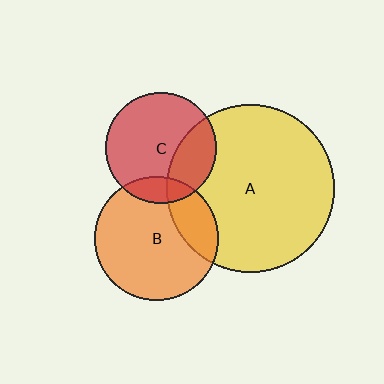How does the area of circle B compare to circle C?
Approximately 1.3 times.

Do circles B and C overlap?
Yes.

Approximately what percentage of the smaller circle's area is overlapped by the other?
Approximately 15%.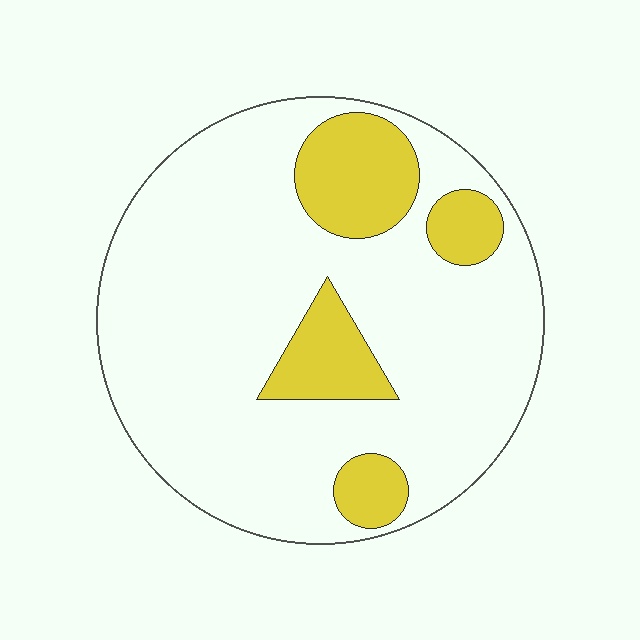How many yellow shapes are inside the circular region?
4.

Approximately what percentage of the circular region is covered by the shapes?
Approximately 20%.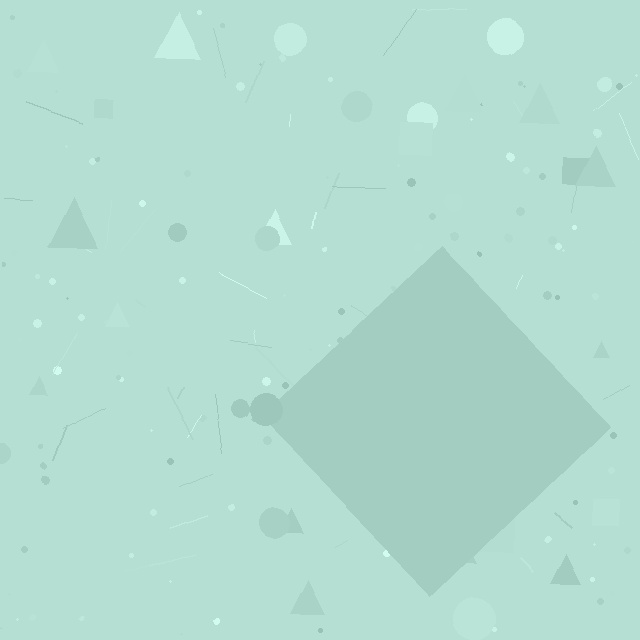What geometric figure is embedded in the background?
A diamond is embedded in the background.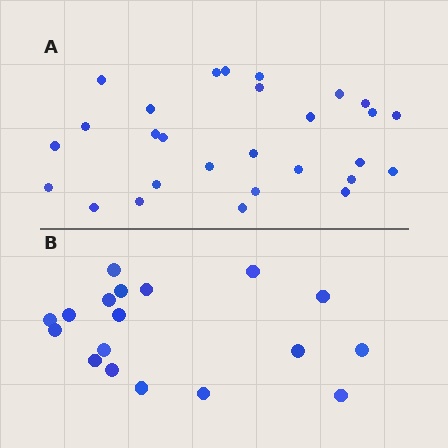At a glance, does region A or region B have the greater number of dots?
Region A (the top region) has more dots.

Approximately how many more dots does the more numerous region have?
Region A has roughly 10 or so more dots than region B.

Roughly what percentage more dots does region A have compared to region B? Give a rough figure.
About 55% more.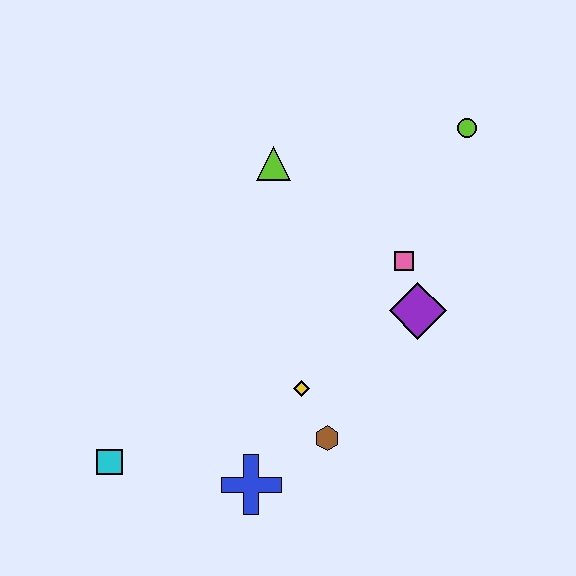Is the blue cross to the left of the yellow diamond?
Yes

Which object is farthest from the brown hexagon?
The lime circle is farthest from the brown hexagon.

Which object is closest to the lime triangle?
The pink square is closest to the lime triangle.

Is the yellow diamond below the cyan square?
No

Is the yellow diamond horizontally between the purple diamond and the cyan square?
Yes